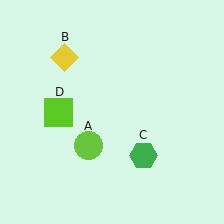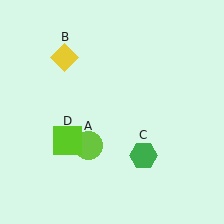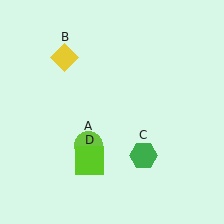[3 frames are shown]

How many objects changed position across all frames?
1 object changed position: lime square (object D).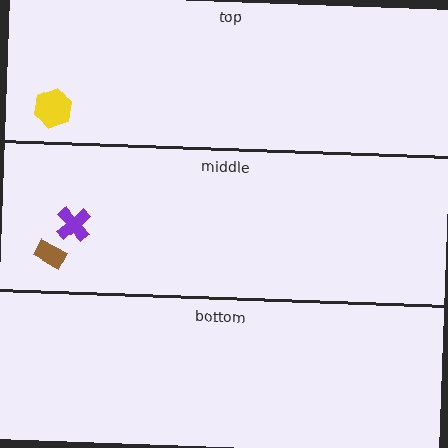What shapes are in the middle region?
The brown rectangle, the purple cross.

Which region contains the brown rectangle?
The middle region.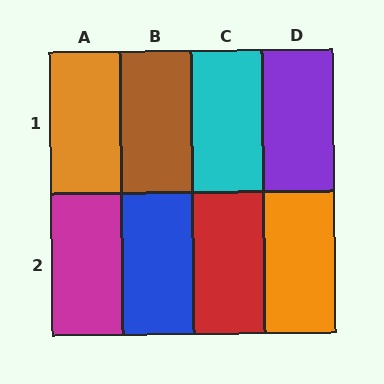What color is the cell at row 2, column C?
Red.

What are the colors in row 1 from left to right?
Orange, brown, cyan, purple.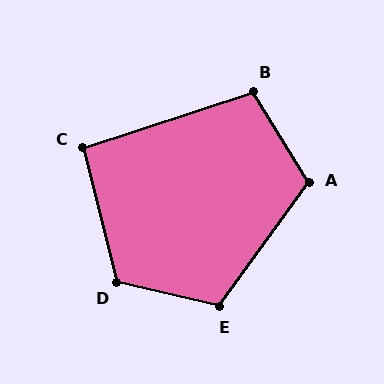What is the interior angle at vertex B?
Approximately 103 degrees (obtuse).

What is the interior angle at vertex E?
Approximately 113 degrees (obtuse).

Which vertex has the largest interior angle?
D, at approximately 117 degrees.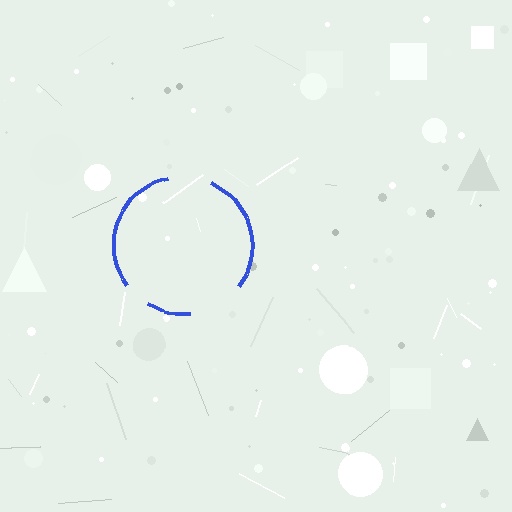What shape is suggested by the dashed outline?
The dashed outline suggests a circle.